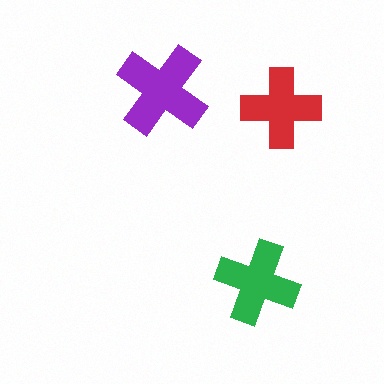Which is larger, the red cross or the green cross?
The green one.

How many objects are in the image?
There are 3 objects in the image.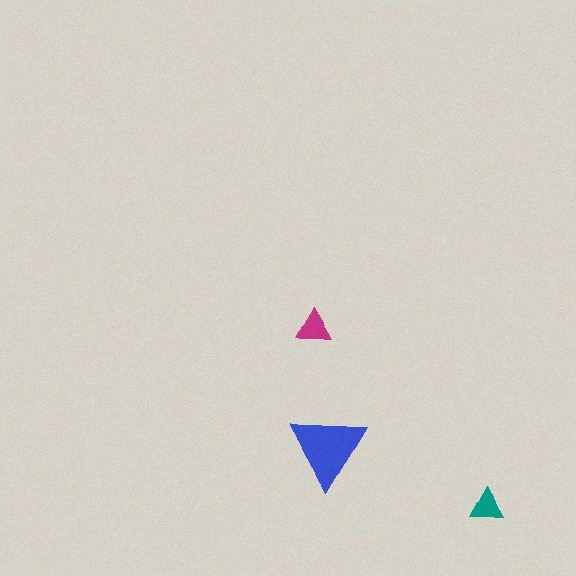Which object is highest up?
The magenta triangle is topmost.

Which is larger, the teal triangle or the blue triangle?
The blue one.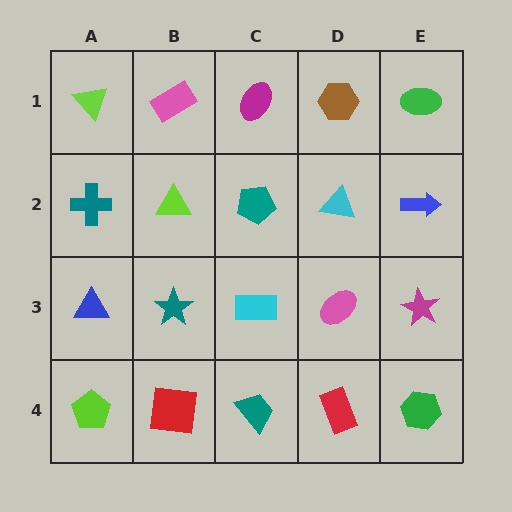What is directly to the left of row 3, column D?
A cyan rectangle.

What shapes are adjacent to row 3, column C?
A teal pentagon (row 2, column C), a teal trapezoid (row 4, column C), a teal star (row 3, column B), a pink ellipse (row 3, column D).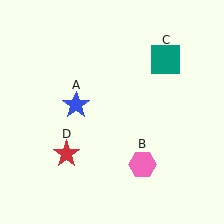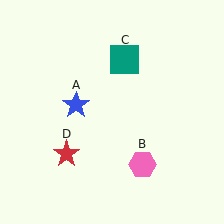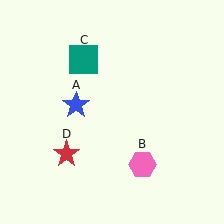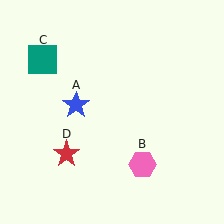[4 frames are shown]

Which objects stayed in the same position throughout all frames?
Blue star (object A) and pink hexagon (object B) and red star (object D) remained stationary.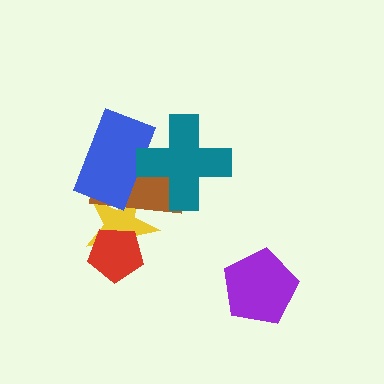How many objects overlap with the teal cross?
2 objects overlap with the teal cross.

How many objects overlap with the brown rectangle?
3 objects overlap with the brown rectangle.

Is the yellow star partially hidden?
Yes, it is partially covered by another shape.